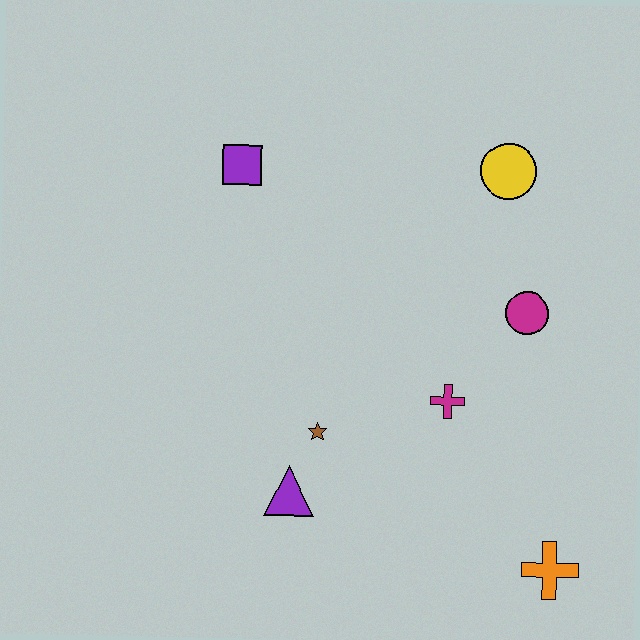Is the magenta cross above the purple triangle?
Yes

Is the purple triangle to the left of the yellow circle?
Yes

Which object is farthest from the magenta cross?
The purple square is farthest from the magenta cross.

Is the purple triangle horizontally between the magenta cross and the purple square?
Yes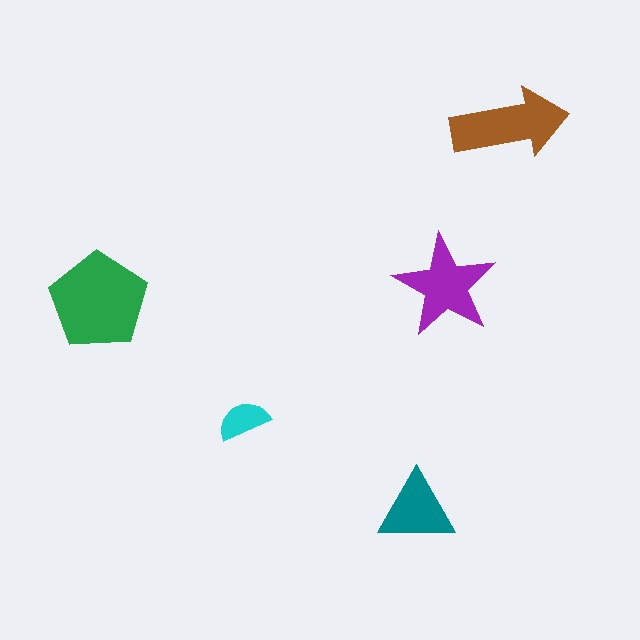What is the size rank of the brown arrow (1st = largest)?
2nd.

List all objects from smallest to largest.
The cyan semicircle, the teal triangle, the purple star, the brown arrow, the green pentagon.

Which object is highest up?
The brown arrow is topmost.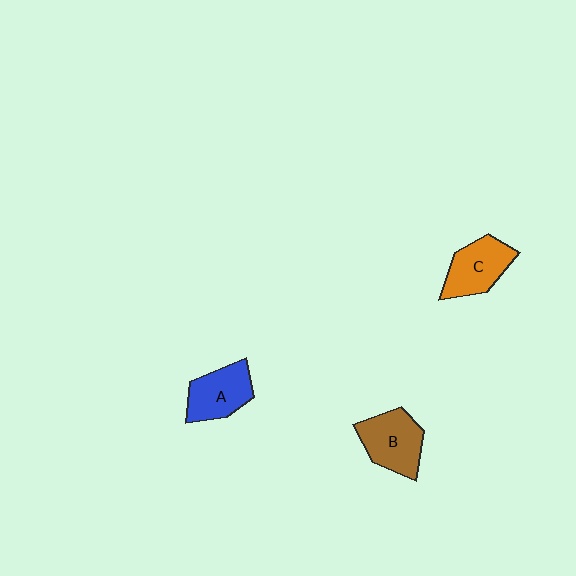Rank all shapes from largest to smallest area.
From largest to smallest: B (brown), C (orange), A (blue).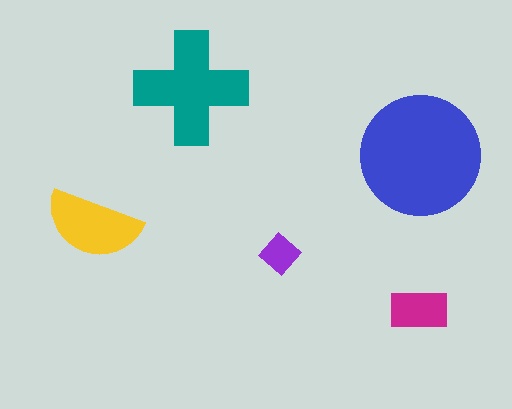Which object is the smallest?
The purple diamond.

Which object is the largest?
The blue circle.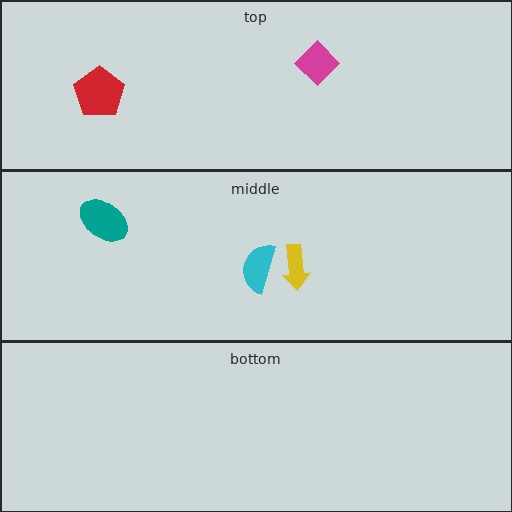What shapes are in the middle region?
The teal ellipse, the cyan semicircle, the yellow arrow.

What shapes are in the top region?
The magenta diamond, the red pentagon.